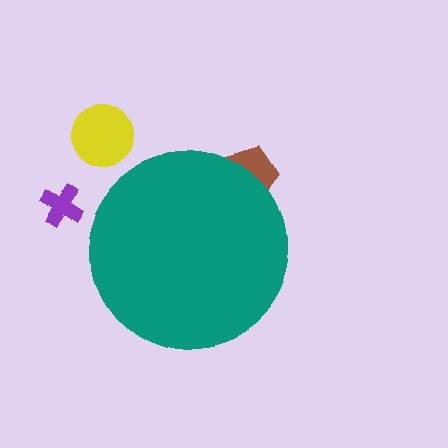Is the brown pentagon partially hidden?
Yes, the brown pentagon is partially hidden behind the teal circle.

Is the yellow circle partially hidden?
No, the yellow circle is fully visible.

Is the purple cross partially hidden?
No, the purple cross is fully visible.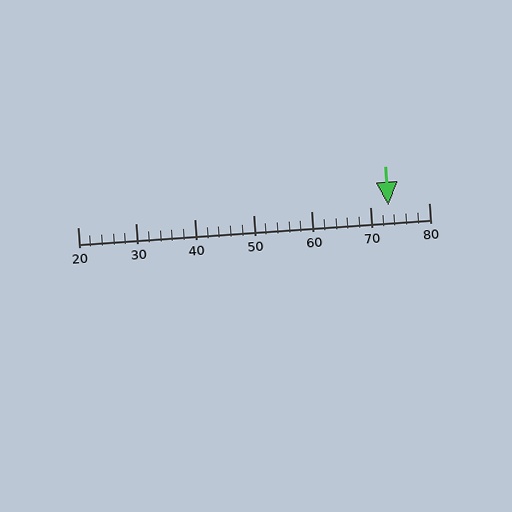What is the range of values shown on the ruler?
The ruler shows values from 20 to 80.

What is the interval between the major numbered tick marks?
The major tick marks are spaced 10 units apart.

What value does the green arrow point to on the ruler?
The green arrow points to approximately 73.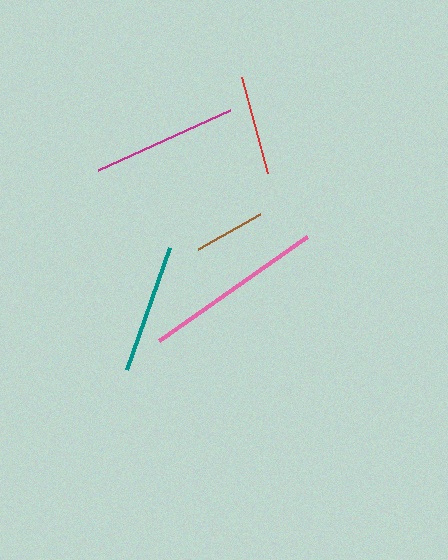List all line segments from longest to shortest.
From longest to shortest: pink, magenta, teal, red, brown.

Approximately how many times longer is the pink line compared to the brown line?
The pink line is approximately 2.6 times the length of the brown line.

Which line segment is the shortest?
The brown line is the shortest at approximately 71 pixels.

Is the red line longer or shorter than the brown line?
The red line is longer than the brown line.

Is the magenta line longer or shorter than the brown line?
The magenta line is longer than the brown line.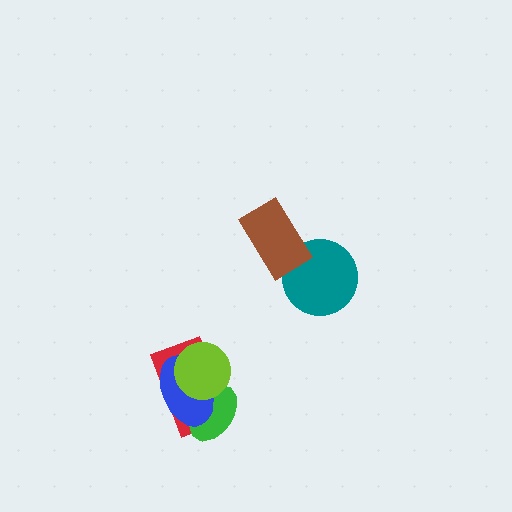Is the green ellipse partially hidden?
Yes, it is partially covered by another shape.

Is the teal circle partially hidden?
Yes, it is partially covered by another shape.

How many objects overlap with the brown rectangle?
1 object overlaps with the brown rectangle.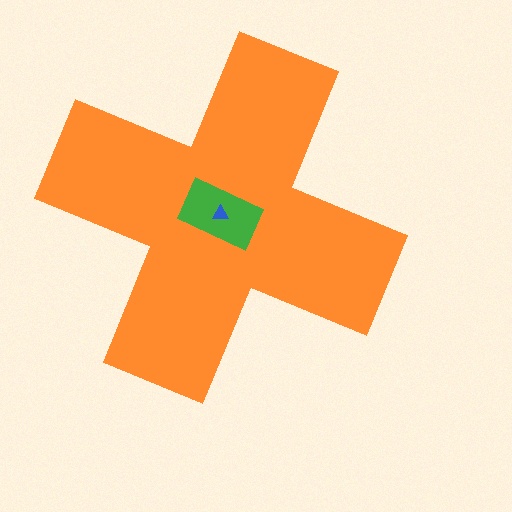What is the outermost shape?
The orange cross.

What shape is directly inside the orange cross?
The green rectangle.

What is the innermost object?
The blue triangle.